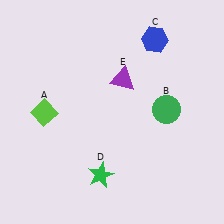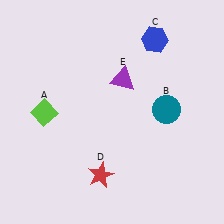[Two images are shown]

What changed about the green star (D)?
In Image 1, D is green. In Image 2, it changed to red.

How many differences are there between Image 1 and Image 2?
There are 2 differences between the two images.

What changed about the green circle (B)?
In Image 1, B is green. In Image 2, it changed to teal.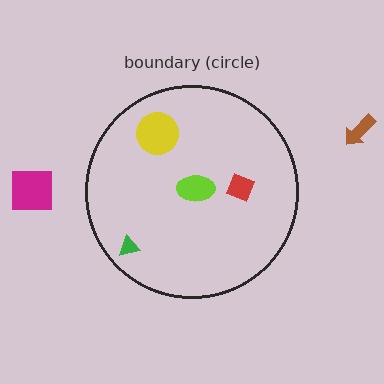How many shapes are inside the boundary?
4 inside, 2 outside.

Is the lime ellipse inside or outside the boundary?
Inside.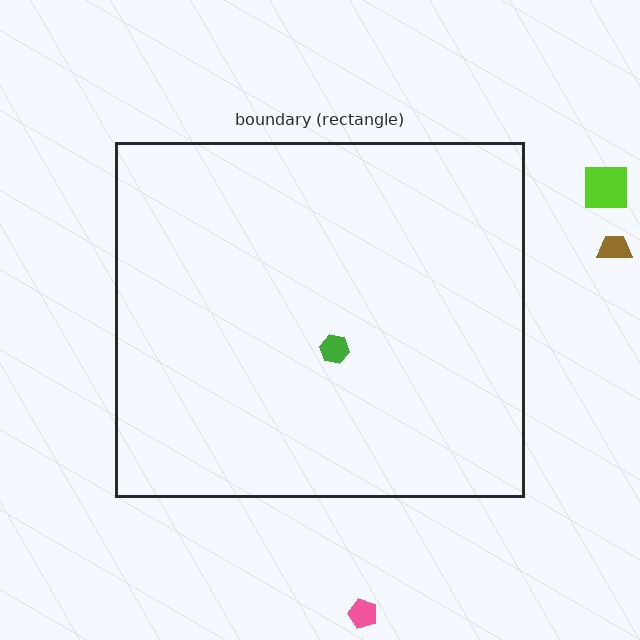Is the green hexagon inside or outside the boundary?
Inside.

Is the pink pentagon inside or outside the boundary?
Outside.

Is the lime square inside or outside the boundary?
Outside.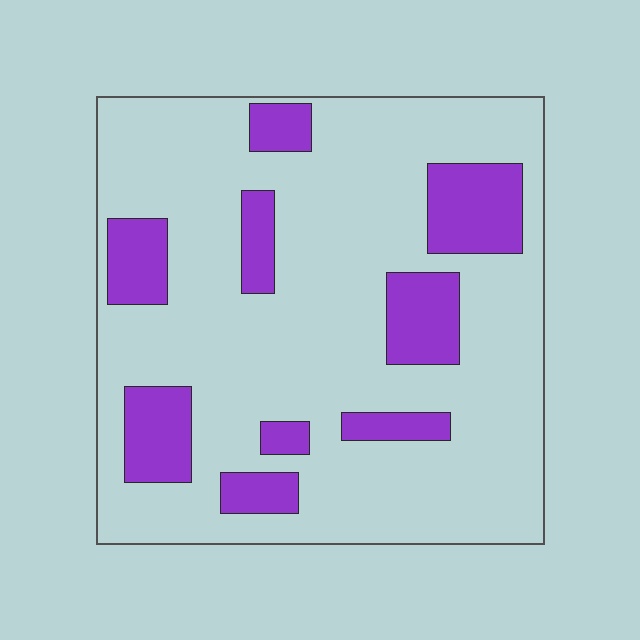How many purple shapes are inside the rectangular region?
9.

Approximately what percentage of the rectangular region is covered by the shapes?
Approximately 20%.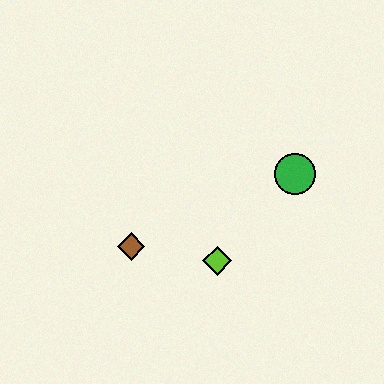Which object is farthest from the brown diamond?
The green circle is farthest from the brown diamond.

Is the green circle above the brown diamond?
Yes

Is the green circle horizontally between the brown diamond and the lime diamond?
No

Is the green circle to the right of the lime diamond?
Yes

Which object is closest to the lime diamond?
The brown diamond is closest to the lime diamond.